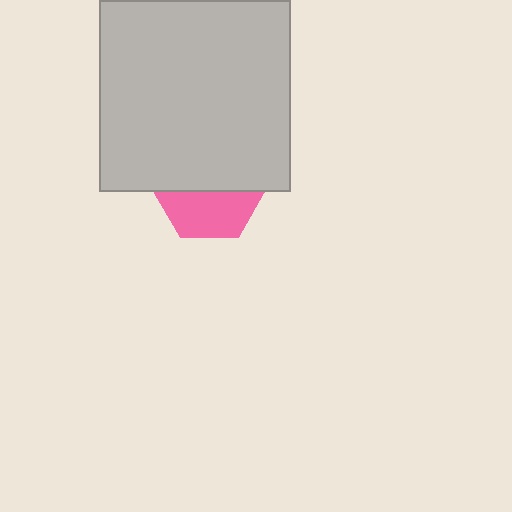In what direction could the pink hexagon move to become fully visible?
The pink hexagon could move down. That would shift it out from behind the light gray square entirely.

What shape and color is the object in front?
The object in front is a light gray square.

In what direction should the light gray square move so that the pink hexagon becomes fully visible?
The light gray square should move up. That is the shortest direction to clear the overlap and leave the pink hexagon fully visible.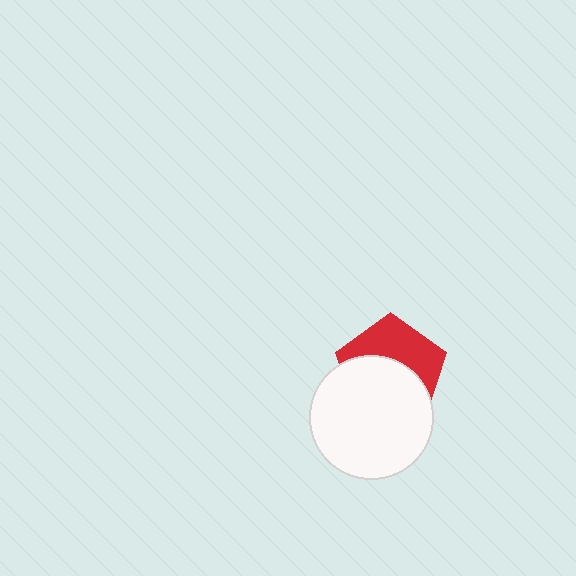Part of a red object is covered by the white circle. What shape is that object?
It is a pentagon.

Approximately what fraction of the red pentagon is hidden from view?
Roughly 55% of the red pentagon is hidden behind the white circle.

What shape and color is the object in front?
The object in front is a white circle.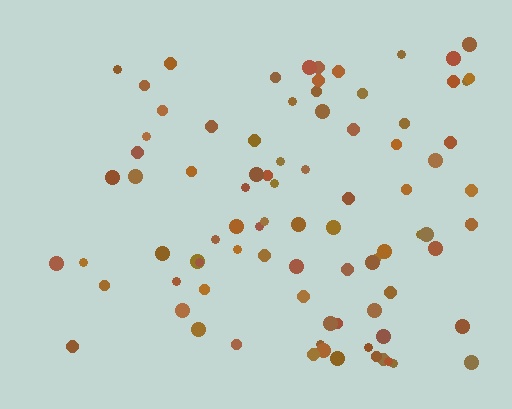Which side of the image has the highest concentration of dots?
The right.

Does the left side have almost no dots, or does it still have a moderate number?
Still a moderate number, just noticeably fewer than the right.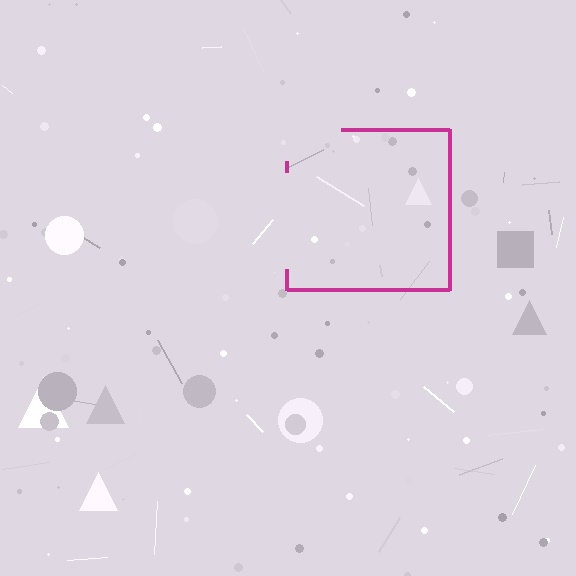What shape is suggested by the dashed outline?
The dashed outline suggests a square.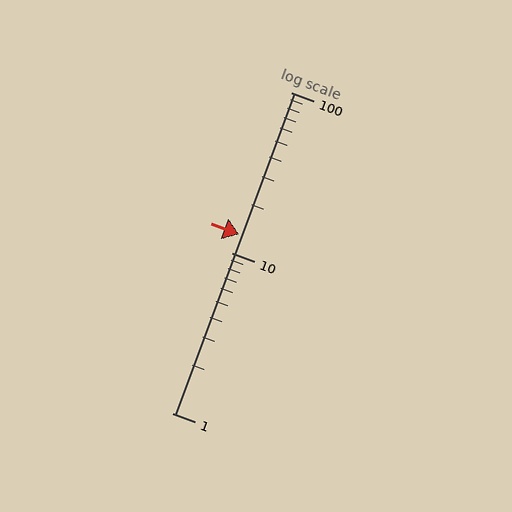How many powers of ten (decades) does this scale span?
The scale spans 2 decades, from 1 to 100.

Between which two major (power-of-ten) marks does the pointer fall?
The pointer is between 10 and 100.